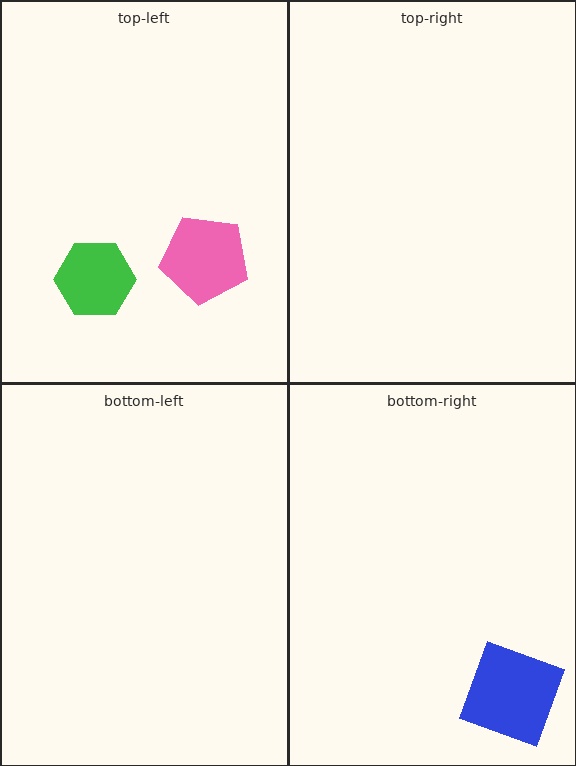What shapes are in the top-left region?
The green hexagon, the pink pentagon.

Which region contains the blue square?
The bottom-right region.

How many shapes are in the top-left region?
2.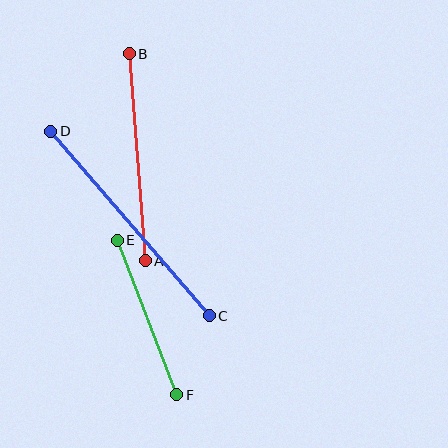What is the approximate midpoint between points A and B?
The midpoint is at approximately (137, 157) pixels.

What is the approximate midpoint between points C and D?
The midpoint is at approximately (130, 224) pixels.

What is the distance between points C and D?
The distance is approximately 243 pixels.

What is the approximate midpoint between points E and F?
The midpoint is at approximately (147, 318) pixels.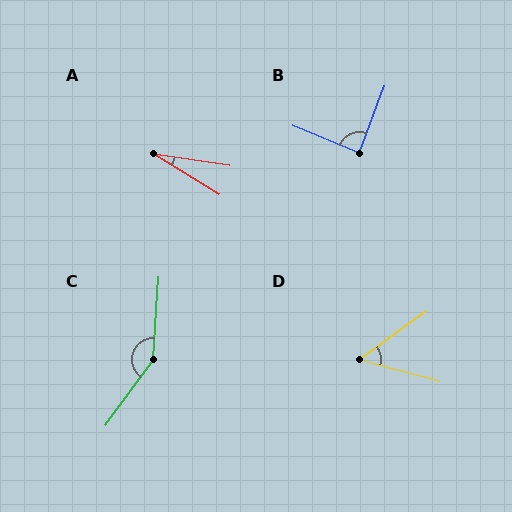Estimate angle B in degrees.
Approximately 88 degrees.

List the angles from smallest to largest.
A (23°), D (51°), B (88°), C (148°).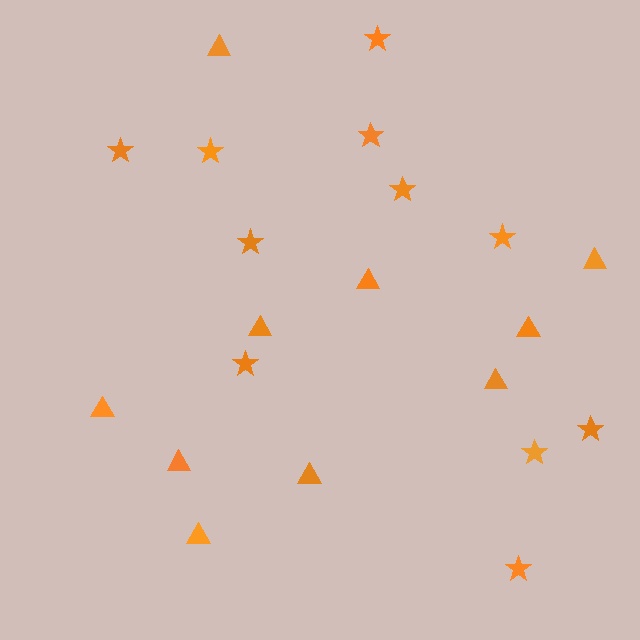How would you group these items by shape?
There are 2 groups: one group of stars (11) and one group of triangles (10).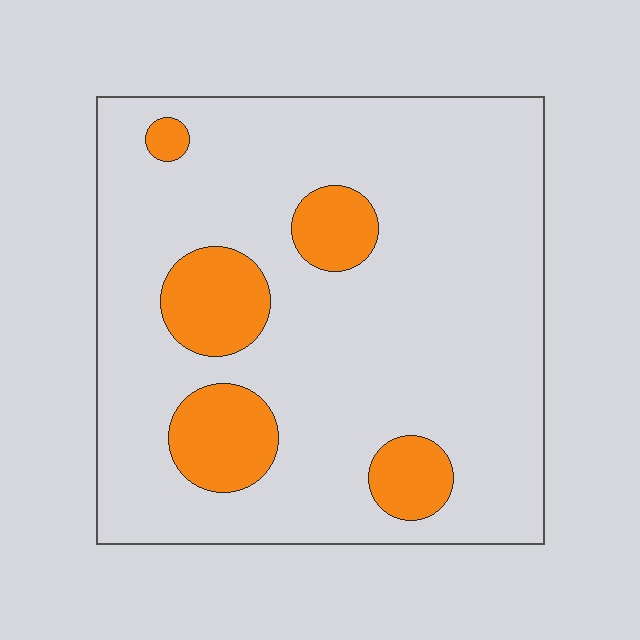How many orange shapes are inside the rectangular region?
5.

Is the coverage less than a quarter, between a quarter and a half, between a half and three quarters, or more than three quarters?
Less than a quarter.